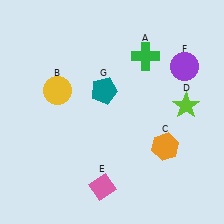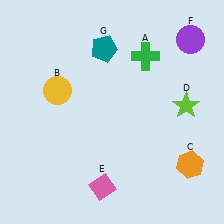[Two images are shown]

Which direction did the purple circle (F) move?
The purple circle (F) moved up.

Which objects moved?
The objects that moved are: the orange hexagon (C), the purple circle (F), the teal pentagon (G).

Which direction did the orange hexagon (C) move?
The orange hexagon (C) moved right.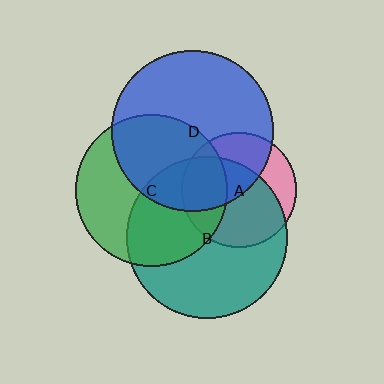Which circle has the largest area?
Circle D (blue).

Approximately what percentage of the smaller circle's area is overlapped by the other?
Approximately 45%.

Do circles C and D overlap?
Yes.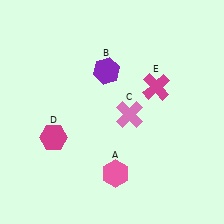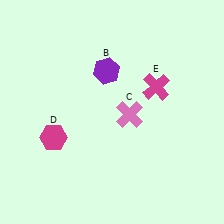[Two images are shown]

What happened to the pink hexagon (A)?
The pink hexagon (A) was removed in Image 2. It was in the bottom-right area of Image 1.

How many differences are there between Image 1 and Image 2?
There is 1 difference between the two images.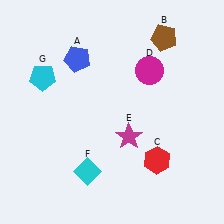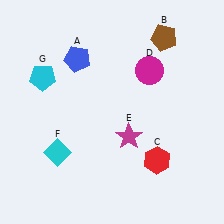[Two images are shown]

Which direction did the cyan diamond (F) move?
The cyan diamond (F) moved left.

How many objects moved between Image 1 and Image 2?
1 object moved between the two images.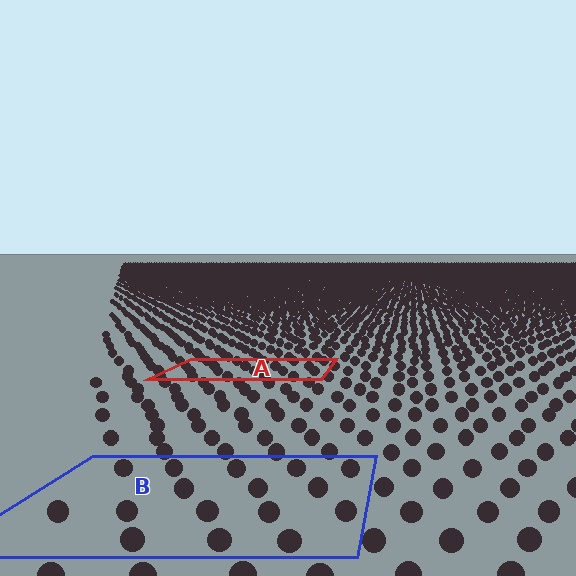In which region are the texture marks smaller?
The texture marks are smaller in region A, because it is farther away.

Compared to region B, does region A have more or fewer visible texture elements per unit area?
Region A has more texture elements per unit area — they are packed more densely because it is farther away.